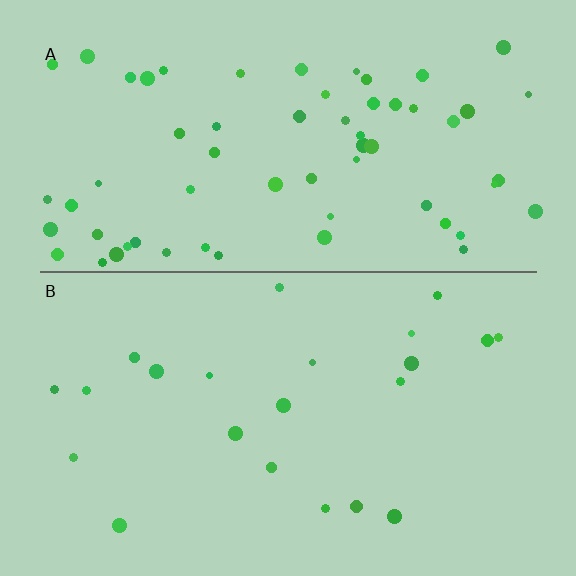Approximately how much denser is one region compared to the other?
Approximately 2.8× — region A over region B.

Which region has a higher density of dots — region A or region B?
A (the top).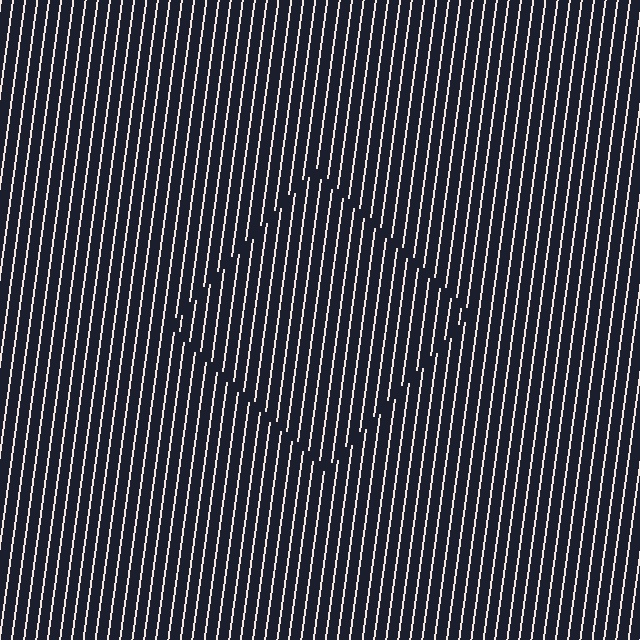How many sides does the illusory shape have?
4 sides — the line-ends trace a square.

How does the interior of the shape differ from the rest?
The interior of the shape contains the same grating, shifted by half a period — the contour is defined by the phase discontinuity where line-ends from the inner and outer gratings abut.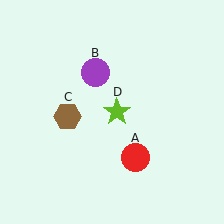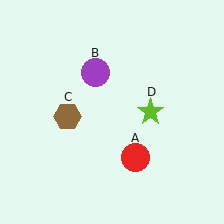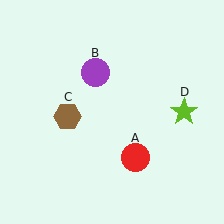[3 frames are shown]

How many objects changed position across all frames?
1 object changed position: lime star (object D).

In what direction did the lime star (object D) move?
The lime star (object D) moved right.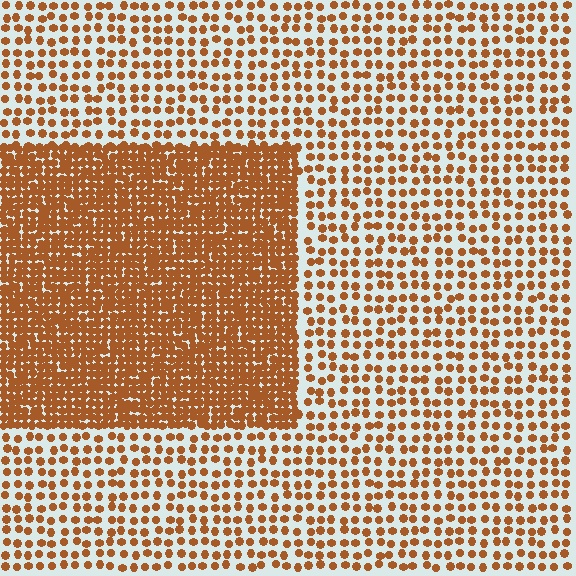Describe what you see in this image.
The image contains small brown elements arranged at two different densities. A rectangle-shaped region is visible where the elements are more densely packed than the surrounding area.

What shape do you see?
I see a rectangle.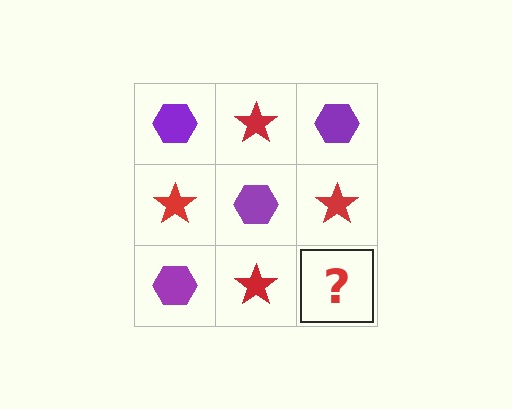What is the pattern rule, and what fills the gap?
The rule is that it alternates purple hexagon and red star in a checkerboard pattern. The gap should be filled with a purple hexagon.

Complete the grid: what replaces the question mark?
The question mark should be replaced with a purple hexagon.